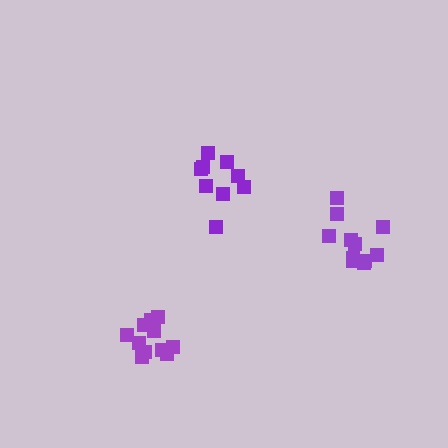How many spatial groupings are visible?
There are 3 spatial groupings.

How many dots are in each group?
Group 1: 11 dots, Group 2: 9 dots, Group 3: 11 dots (31 total).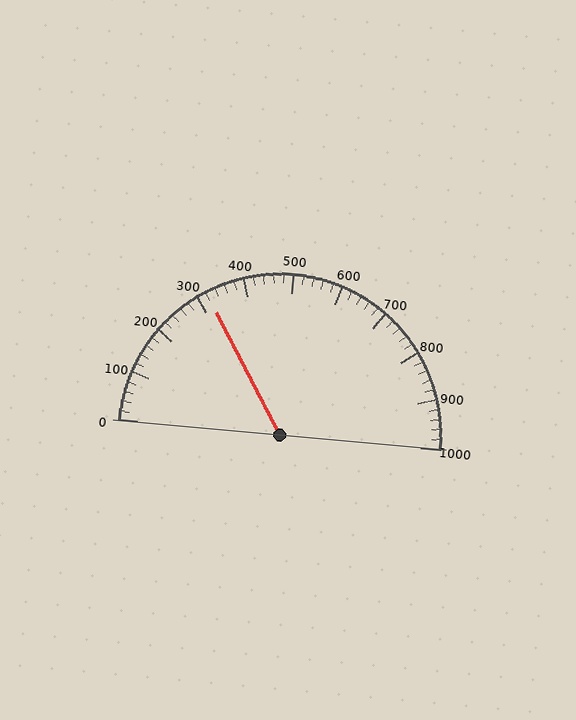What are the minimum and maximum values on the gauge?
The gauge ranges from 0 to 1000.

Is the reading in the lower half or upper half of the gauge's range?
The reading is in the lower half of the range (0 to 1000).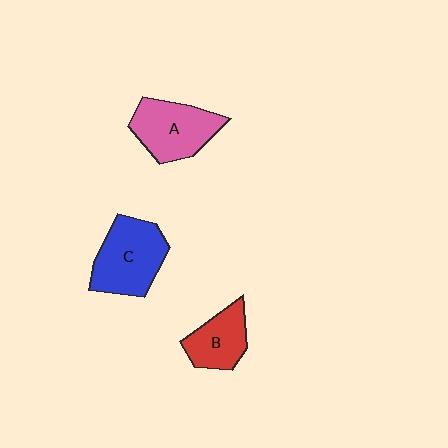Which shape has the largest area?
Shape C (blue).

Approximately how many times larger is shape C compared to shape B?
Approximately 1.5 times.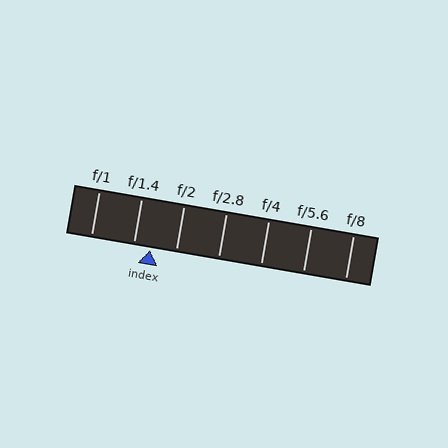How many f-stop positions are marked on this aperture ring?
There are 7 f-stop positions marked.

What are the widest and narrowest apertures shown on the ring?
The widest aperture shown is f/1 and the narrowest is f/8.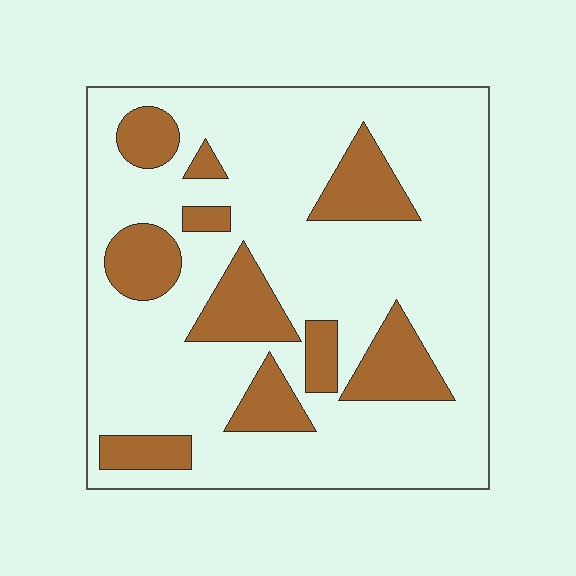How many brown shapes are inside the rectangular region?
10.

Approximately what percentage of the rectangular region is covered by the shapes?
Approximately 25%.